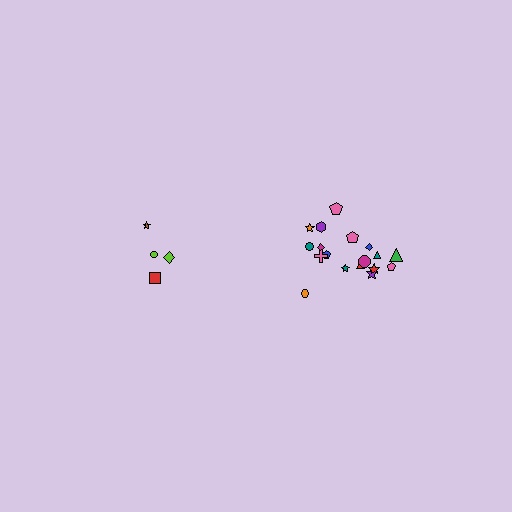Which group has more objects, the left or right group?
The right group.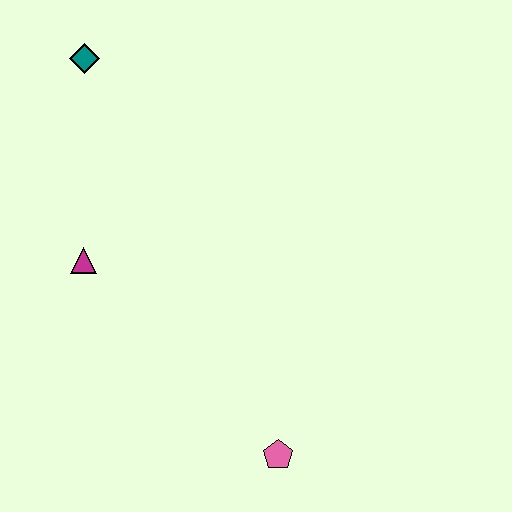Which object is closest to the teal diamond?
The magenta triangle is closest to the teal diamond.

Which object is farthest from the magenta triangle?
The pink pentagon is farthest from the magenta triangle.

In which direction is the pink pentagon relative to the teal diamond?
The pink pentagon is below the teal diamond.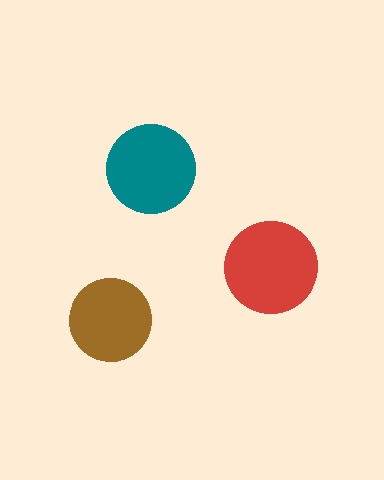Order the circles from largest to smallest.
the red one, the teal one, the brown one.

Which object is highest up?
The teal circle is topmost.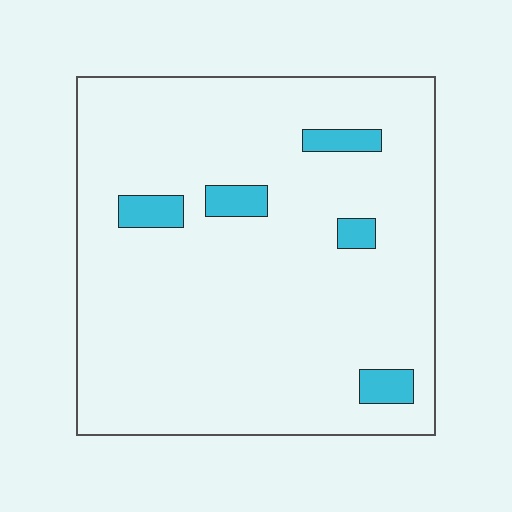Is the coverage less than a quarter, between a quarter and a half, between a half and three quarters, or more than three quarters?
Less than a quarter.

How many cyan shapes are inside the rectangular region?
5.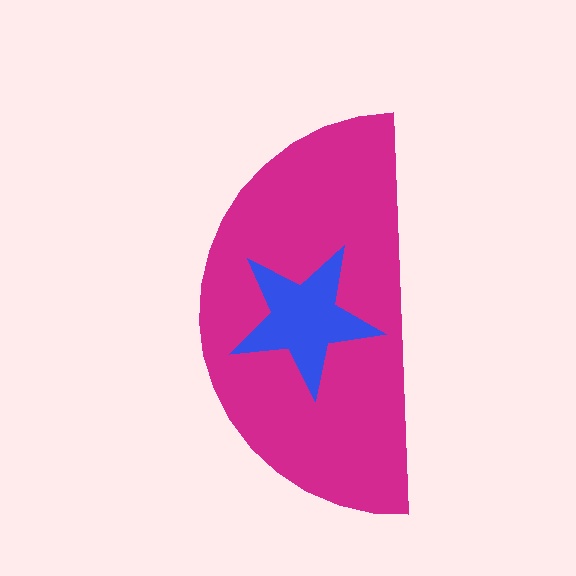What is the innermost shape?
The blue star.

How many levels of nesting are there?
2.